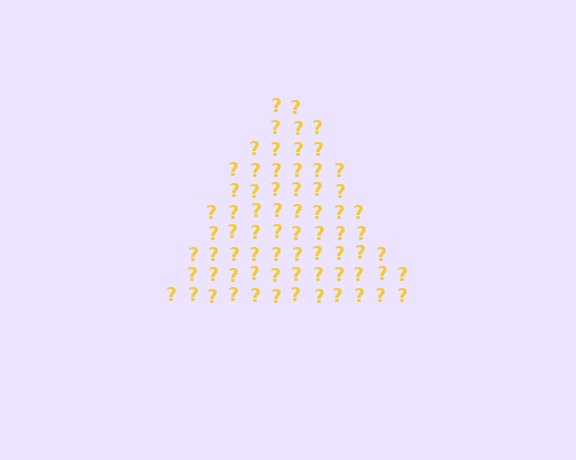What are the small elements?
The small elements are question marks.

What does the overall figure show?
The overall figure shows a triangle.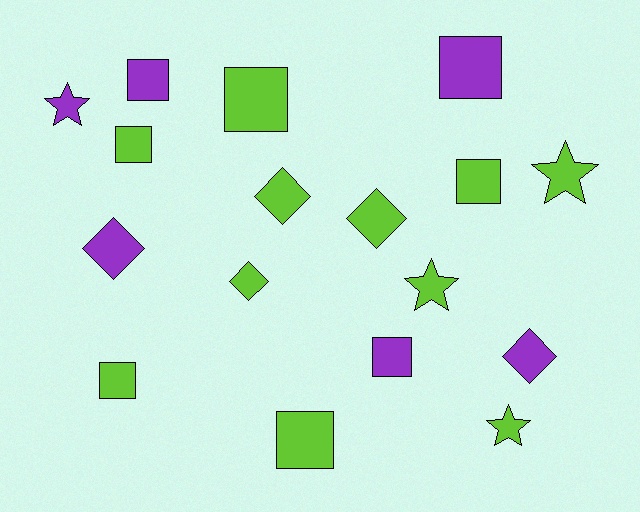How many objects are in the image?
There are 17 objects.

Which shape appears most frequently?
Square, with 8 objects.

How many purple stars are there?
There is 1 purple star.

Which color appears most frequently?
Lime, with 11 objects.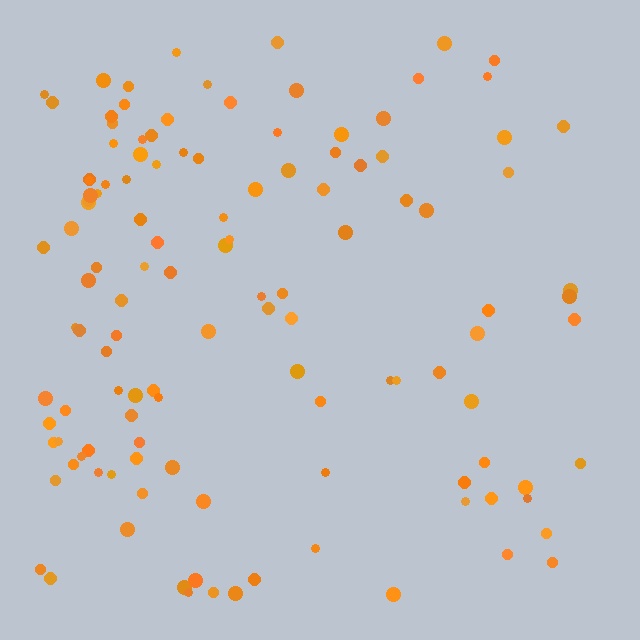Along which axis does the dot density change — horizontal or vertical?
Horizontal.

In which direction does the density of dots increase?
From right to left, with the left side densest.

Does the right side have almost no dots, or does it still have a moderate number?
Still a moderate number, just noticeably fewer than the left.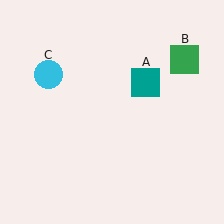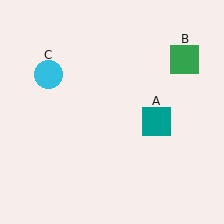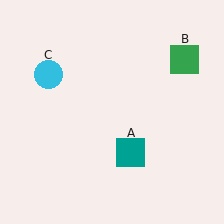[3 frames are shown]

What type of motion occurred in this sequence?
The teal square (object A) rotated clockwise around the center of the scene.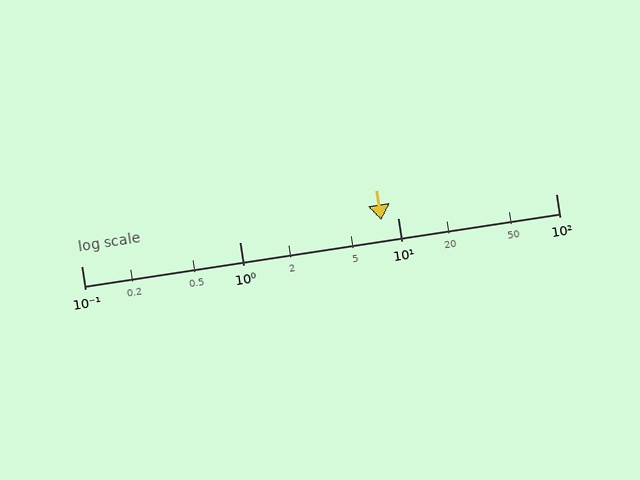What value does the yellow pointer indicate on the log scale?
The pointer indicates approximately 7.9.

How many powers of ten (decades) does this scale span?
The scale spans 3 decades, from 0.1 to 100.